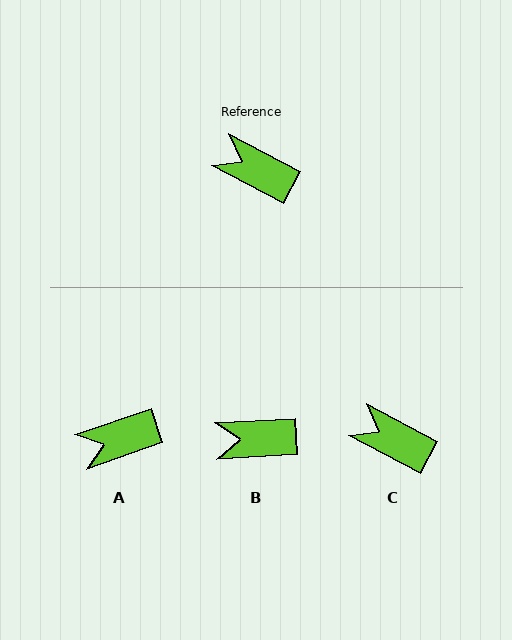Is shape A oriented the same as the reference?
No, it is off by about 47 degrees.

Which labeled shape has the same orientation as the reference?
C.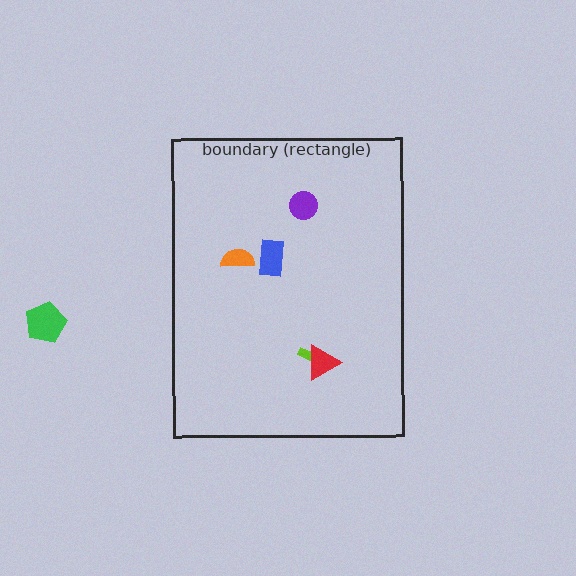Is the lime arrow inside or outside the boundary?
Inside.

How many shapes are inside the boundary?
5 inside, 1 outside.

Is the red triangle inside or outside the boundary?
Inside.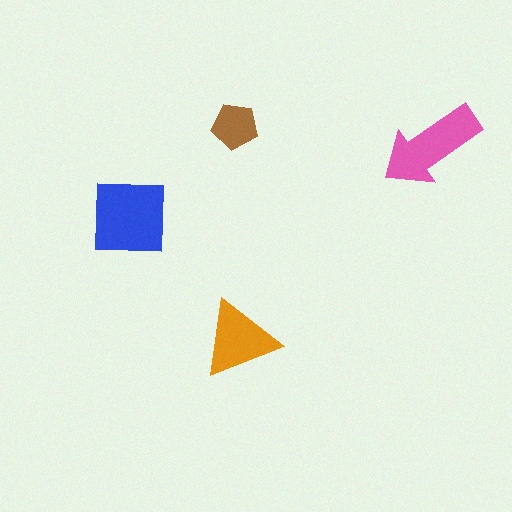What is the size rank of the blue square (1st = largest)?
1st.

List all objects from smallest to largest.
The brown pentagon, the orange triangle, the pink arrow, the blue square.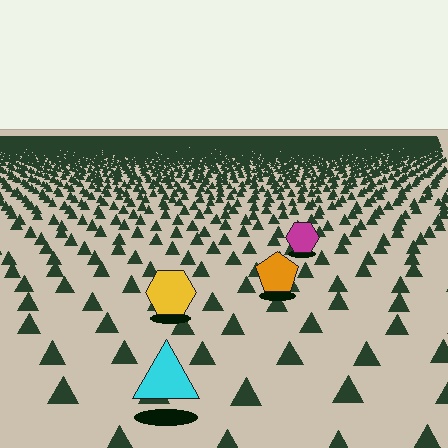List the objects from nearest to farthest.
From nearest to farthest: the cyan triangle, the yellow hexagon, the orange pentagon, the magenta hexagon.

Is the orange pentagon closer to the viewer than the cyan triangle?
No. The cyan triangle is closer — you can tell from the texture gradient: the ground texture is coarser near it.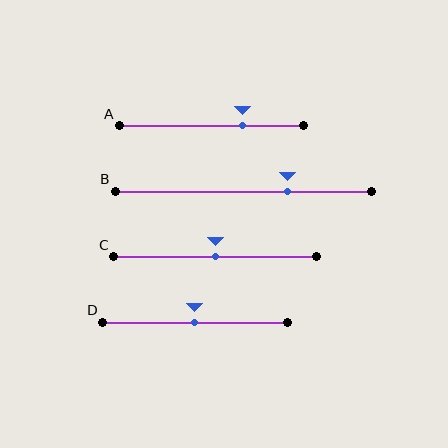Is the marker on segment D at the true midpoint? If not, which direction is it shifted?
Yes, the marker on segment D is at the true midpoint.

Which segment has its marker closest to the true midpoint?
Segment C has its marker closest to the true midpoint.